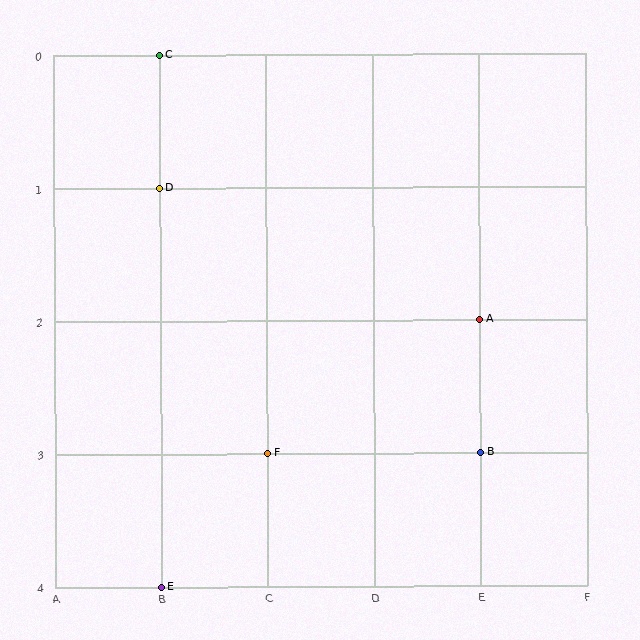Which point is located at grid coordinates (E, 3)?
Point B is at (E, 3).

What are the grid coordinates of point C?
Point C is at grid coordinates (B, 0).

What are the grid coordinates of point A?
Point A is at grid coordinates (E, 2).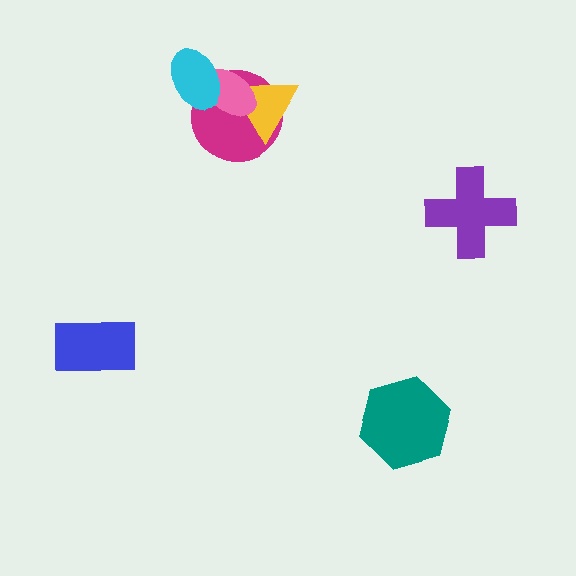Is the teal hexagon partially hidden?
No, no other shape covers it.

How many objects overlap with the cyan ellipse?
2 objects overlap with the cyan ellipse.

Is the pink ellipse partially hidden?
Yes, it is partially covered by another shape.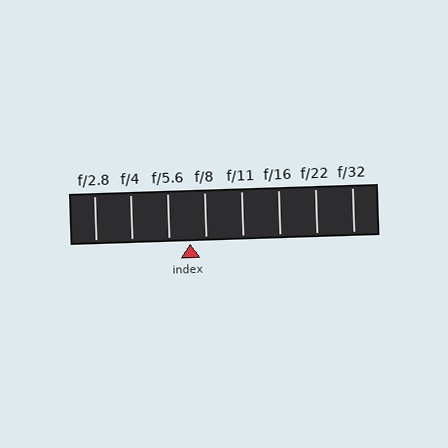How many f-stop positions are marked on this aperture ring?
There are 8 f-stop positions marked.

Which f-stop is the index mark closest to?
The index mark is closest to f/8.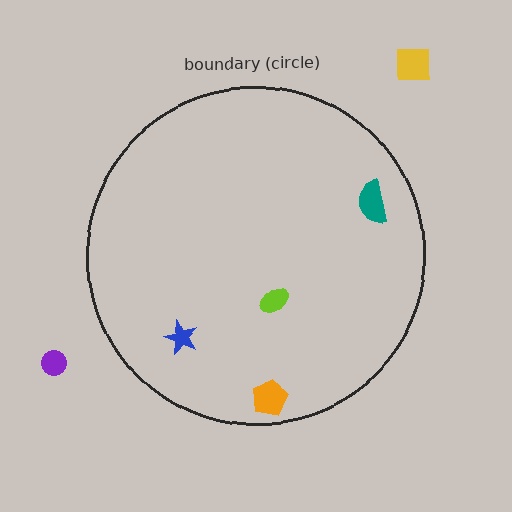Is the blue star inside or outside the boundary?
Inside.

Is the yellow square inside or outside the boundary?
Outside.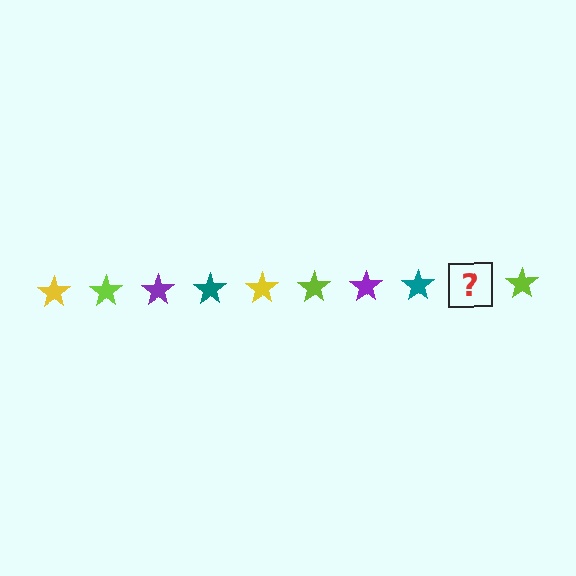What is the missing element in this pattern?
The missing element is a yellow star.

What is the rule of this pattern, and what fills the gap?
The rule is that the pattern cycles through yellow, lime, purple, teal stars. The gap should be filled with a yellow star.